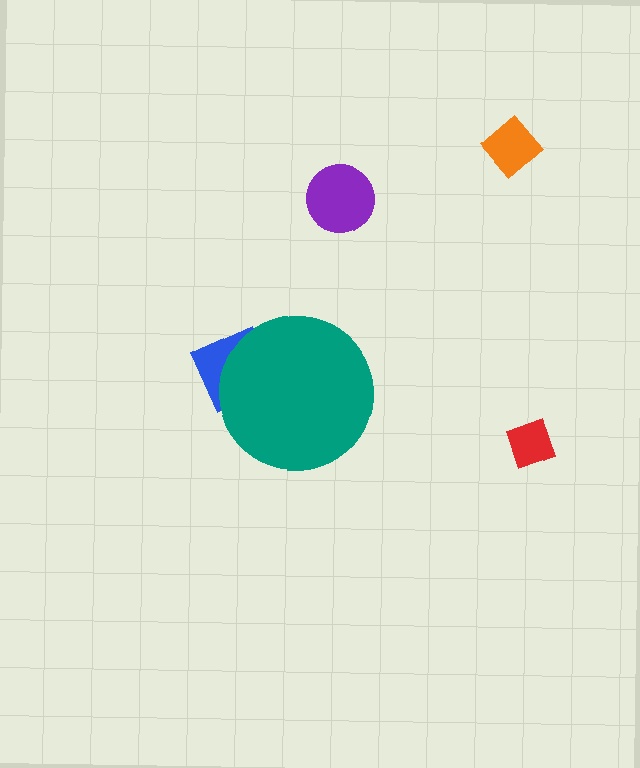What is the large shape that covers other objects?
A teal circle.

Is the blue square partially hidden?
Yes, the blue square is partially hidden behind the teal circle.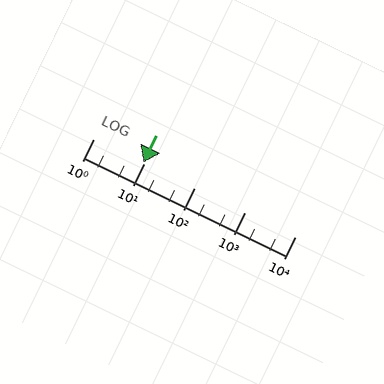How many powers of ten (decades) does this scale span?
The scale spans 4 decades, from 1 to 10000.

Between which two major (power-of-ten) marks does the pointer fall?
The pointer is between 1 and 10.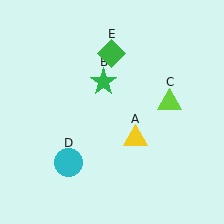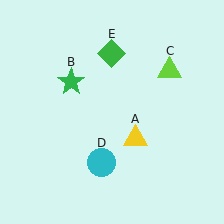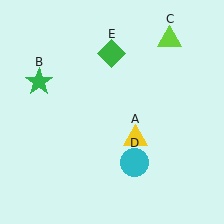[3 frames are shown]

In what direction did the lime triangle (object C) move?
The lime triangle (object C) moved up.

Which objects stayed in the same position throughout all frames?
Yellow triangle (object A) and green diamond (object E) remained stationary.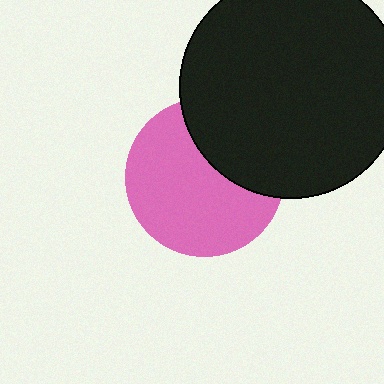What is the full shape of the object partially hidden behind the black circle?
The partially hidden object is a pink circle.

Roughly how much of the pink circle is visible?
Most of it is visible (roughly 67%).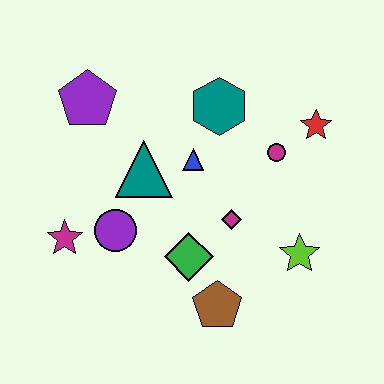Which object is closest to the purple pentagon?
The teal triangle is closest to the purple pentagon.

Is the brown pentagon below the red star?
Yes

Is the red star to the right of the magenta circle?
Yes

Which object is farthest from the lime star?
The purple pentagon is farthest from the lime star.